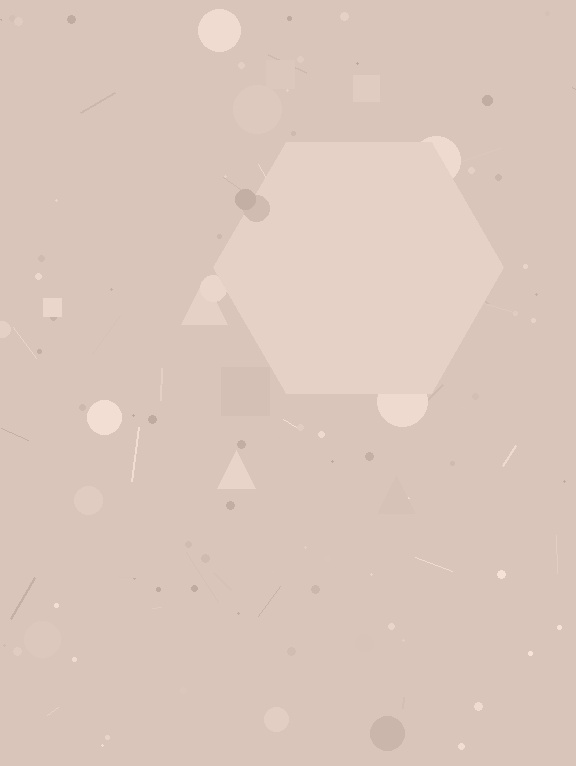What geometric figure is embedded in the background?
A hexagon is embedded in the background.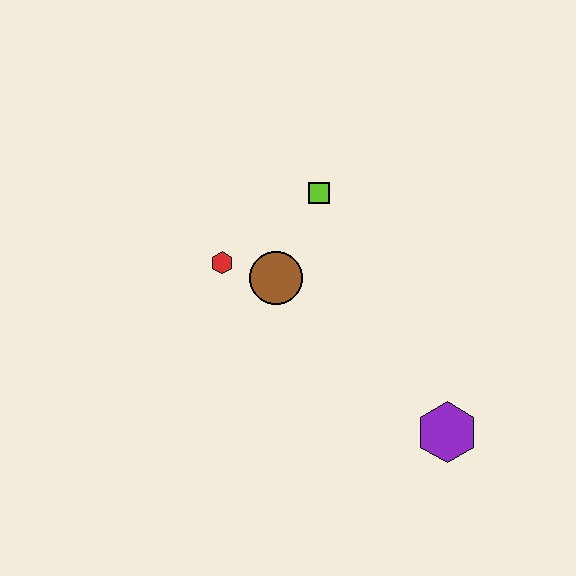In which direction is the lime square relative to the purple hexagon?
The lime square is above the purple hexagon.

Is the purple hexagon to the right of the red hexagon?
Yes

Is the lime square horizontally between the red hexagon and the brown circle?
No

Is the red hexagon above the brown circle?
Yes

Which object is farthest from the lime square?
The purple hexagon is farthest from the lime square.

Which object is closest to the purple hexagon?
The brown circle is closest to the purple hexagon.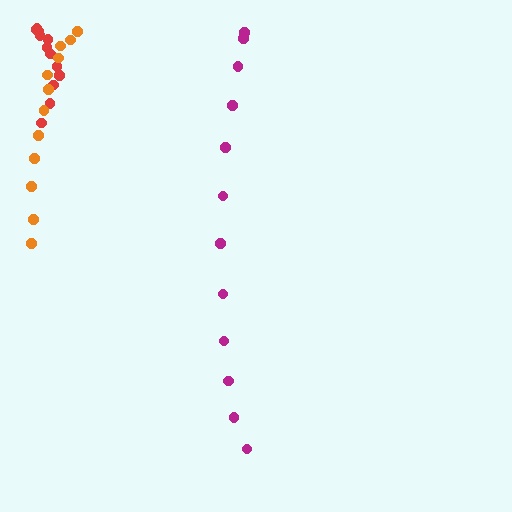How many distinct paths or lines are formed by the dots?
There are 3 distinct paths.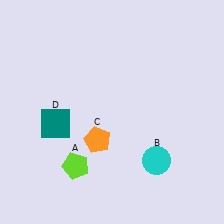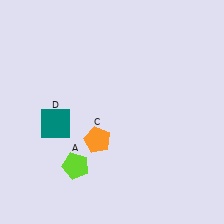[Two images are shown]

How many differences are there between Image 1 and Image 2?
There is 1 difference between the two images.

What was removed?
The cyan circle (B) was removed in Image 2.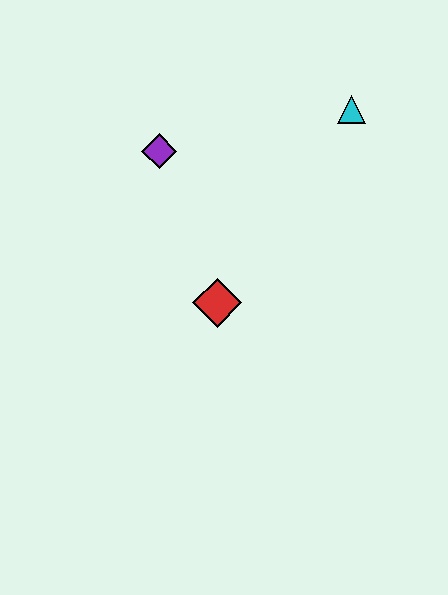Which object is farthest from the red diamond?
The cyan triangle is farthest from the red diamond.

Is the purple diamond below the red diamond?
No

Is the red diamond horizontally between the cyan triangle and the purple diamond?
Yes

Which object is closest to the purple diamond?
The red diamond is closest to the purple diamond.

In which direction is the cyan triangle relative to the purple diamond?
The cyan triangle is to the right of the purple diamond.